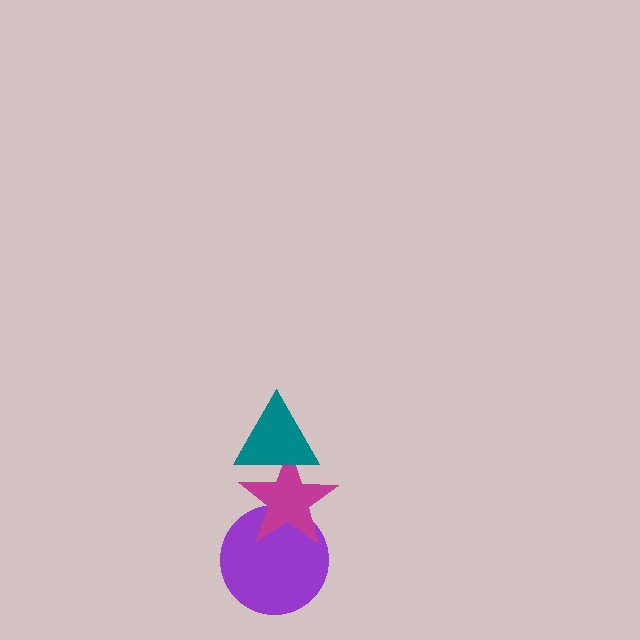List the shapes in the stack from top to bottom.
From top to bottom: the teal triangle, the magenta star, the purple circle.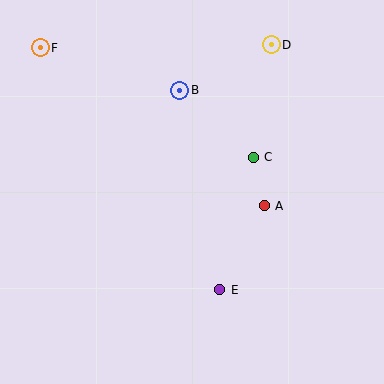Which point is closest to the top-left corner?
Point F is closest to the top-left corner.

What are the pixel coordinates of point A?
Point A is at (264, 206).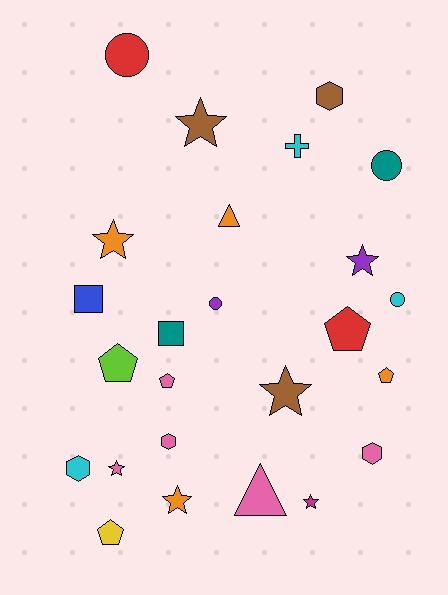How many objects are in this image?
There are 25 objects.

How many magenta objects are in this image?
There is 1 magenta object.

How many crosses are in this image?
There is 1 cross.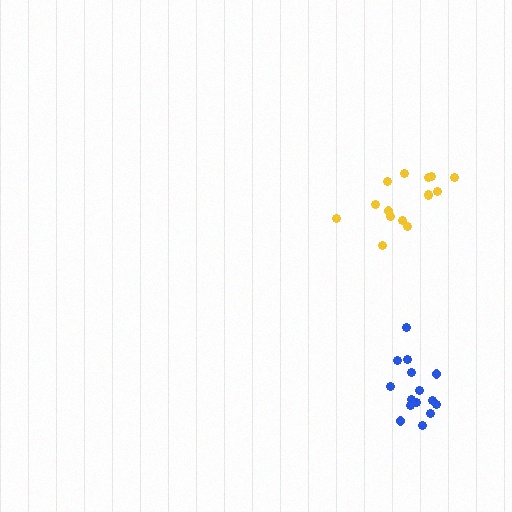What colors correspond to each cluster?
The clusters are colored: yellow, blue.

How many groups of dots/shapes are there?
There are 2 groups.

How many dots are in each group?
Group 1: 15 dots, Group 2: 15 dots (30 total).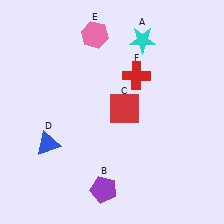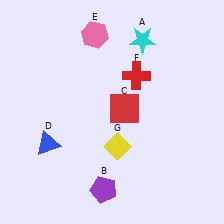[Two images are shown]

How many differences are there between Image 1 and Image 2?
There is 1 difference between the two images.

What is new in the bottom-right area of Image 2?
A yellow diamond (G) was added in the bottom-right area of Image 2.